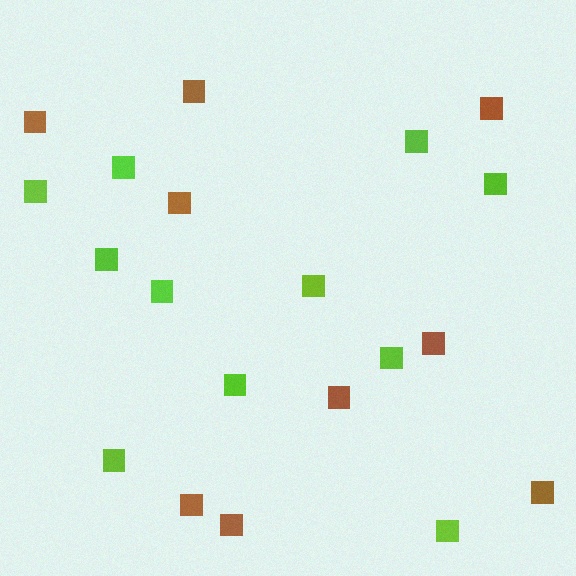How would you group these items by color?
There are 2 groups: one group of lime squares (11) and one group of brown squares (9).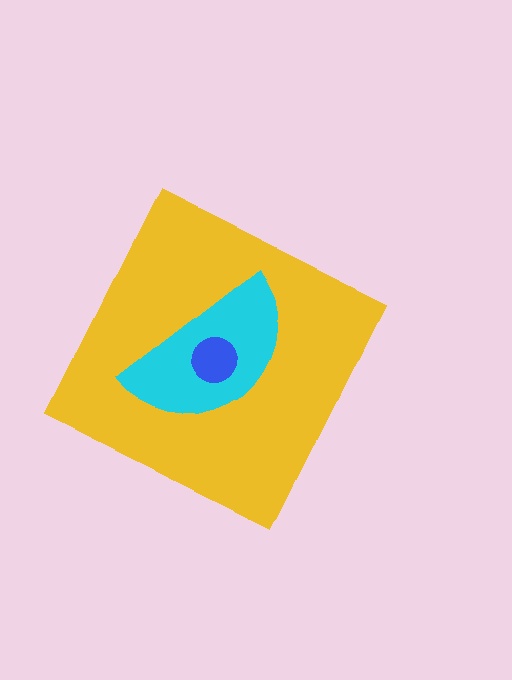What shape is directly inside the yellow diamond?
The cyan semicircle.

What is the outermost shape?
The yellow diamond.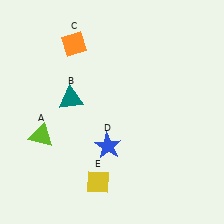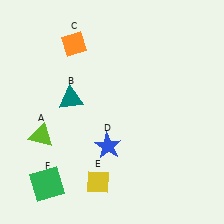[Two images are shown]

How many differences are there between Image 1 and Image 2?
There is 1 difference between the two images.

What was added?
A green square (F) was added in Image 2.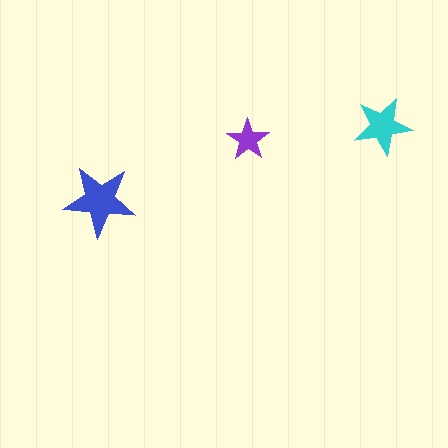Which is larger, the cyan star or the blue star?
The blue one.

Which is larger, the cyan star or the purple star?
The cyan one.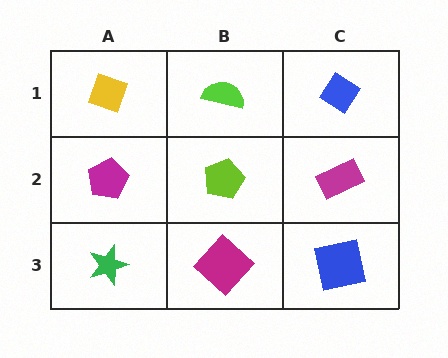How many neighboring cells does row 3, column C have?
2.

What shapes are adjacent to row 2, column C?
A blue diamond (row 1, column C), a blue square (row 3, column C), a lime pentagon (row 2, column B).